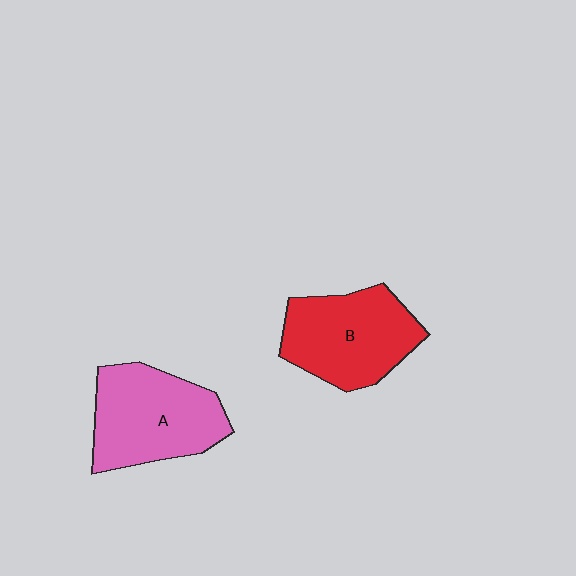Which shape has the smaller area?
Shape B (red).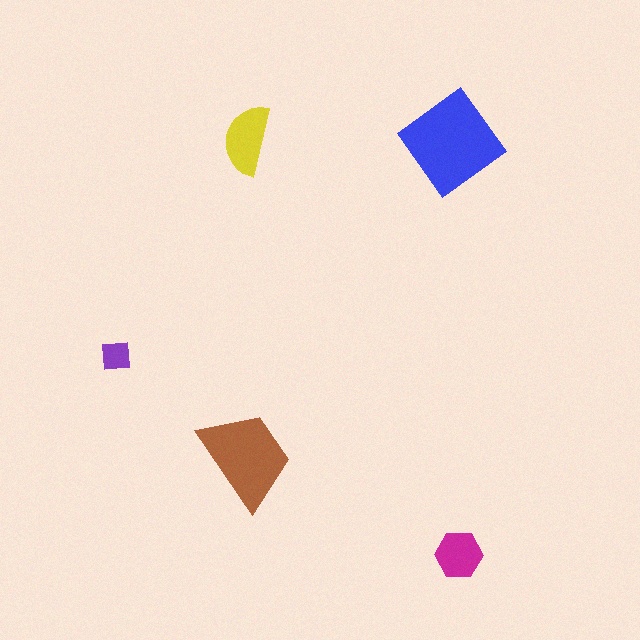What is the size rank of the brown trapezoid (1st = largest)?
2nd.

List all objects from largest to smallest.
The blue diamond, the brown trapezoid, the yellow semicircle, the magenta hexagon, the purple square.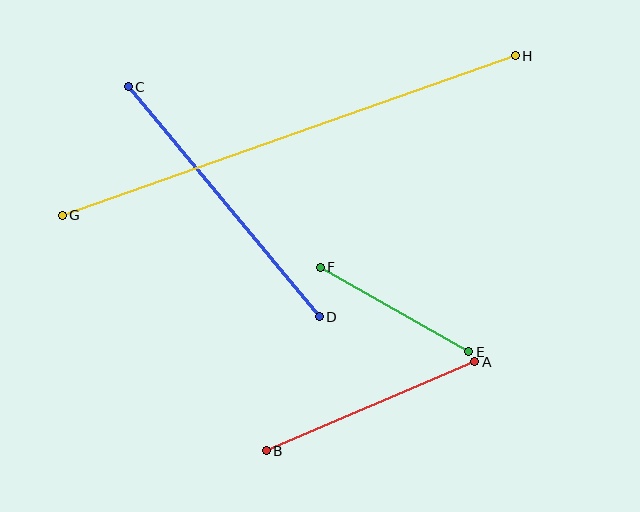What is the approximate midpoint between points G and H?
The midpoint is at approximately (289, 136) pixels.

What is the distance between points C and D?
The distance is approximately 299 pixels.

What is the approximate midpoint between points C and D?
The midpoint is at approximately (224, 202) pixels.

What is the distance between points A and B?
The distance is approximately 227 pixels.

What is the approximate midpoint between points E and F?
The midpoint is at approximately (394, 310) pixels.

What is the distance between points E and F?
The distance is approximately 171 pixels.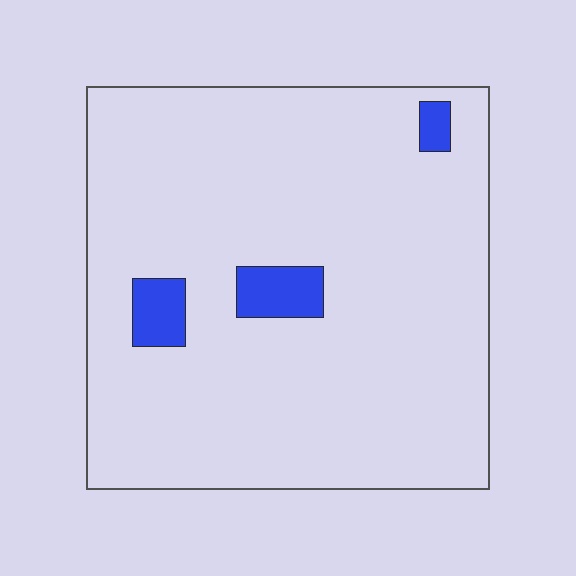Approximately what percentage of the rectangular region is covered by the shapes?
Approximately 5%.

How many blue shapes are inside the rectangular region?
3.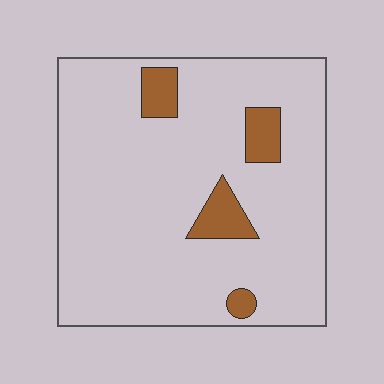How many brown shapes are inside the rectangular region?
4.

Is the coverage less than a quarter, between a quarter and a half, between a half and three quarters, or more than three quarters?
Less than a quarter.